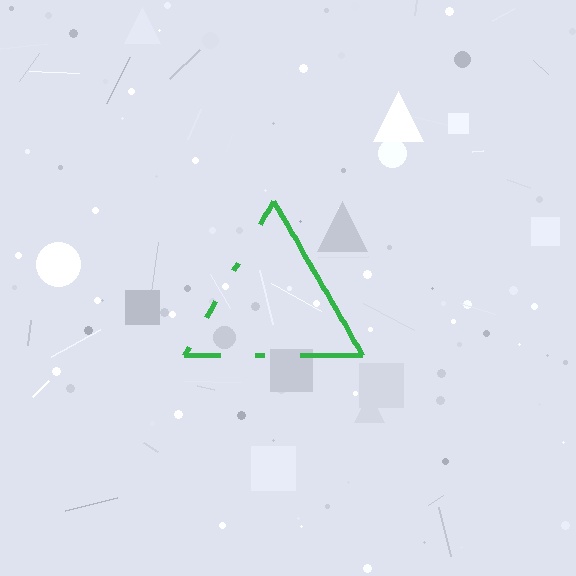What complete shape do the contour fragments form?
The contour fragments form a triangle.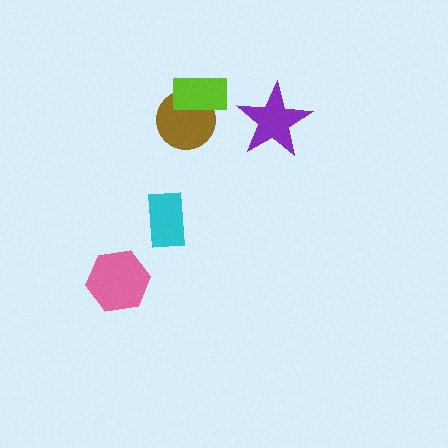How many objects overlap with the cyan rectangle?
0 objects overlap with the cyan rectangle.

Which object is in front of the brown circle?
The lime rectangle is in front of the brown circle.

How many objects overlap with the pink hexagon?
0 objects overlap with the pink hexagon.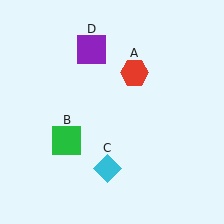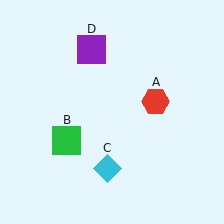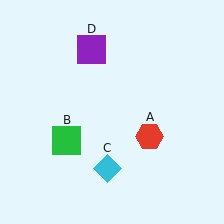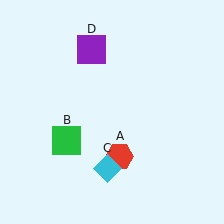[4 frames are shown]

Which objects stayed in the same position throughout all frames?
Green square (object B) and cyan diamond (object C) and purple square (object D) remained stationary.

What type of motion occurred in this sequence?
The red hexagon (object A) rotated clockwise around the center of the scene.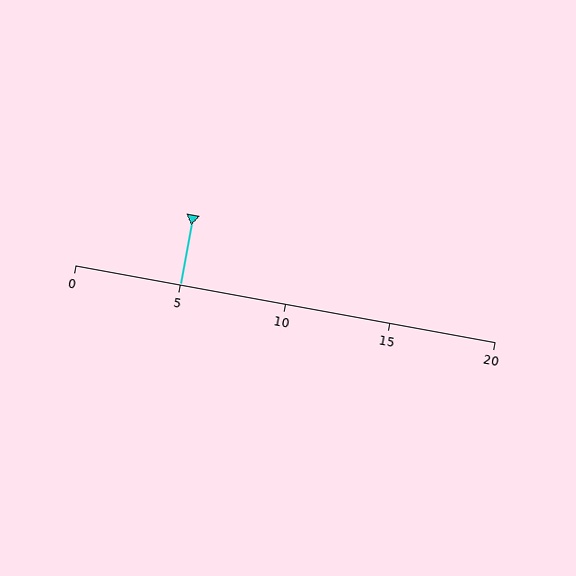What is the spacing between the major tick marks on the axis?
The major ticks are spaced 5 apart.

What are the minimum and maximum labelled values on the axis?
The axis runs from 0 to 20.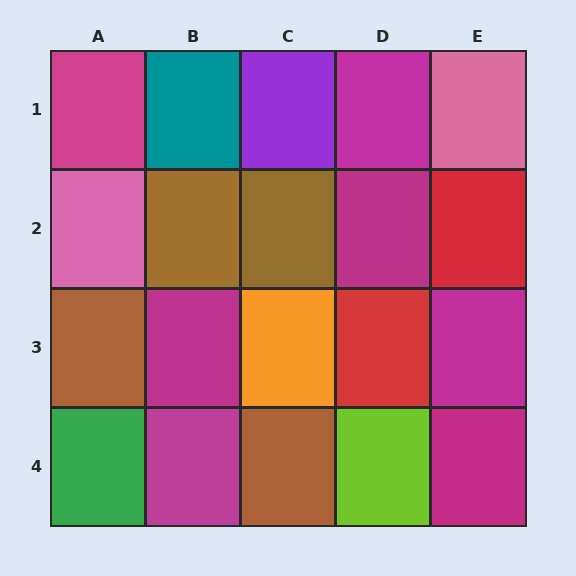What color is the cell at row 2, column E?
Red.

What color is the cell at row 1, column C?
Purple.